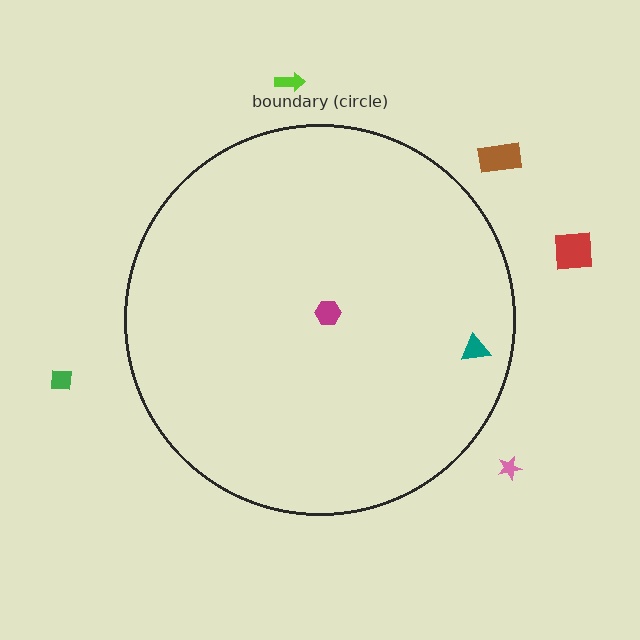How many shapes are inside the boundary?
2 inside, 5 outside.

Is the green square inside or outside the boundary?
Outside.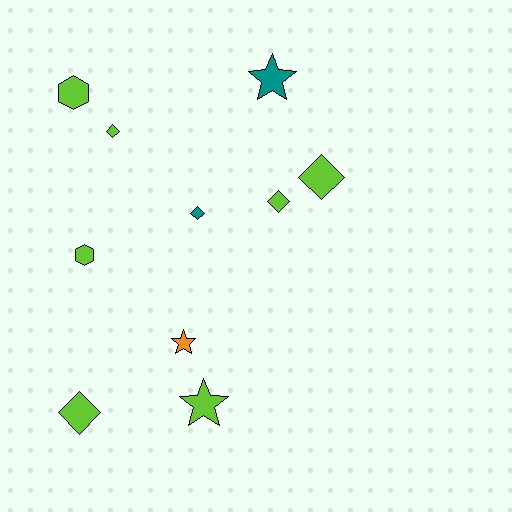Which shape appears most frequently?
Diamond, with 5 objects.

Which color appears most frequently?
Lime, with 7 objects.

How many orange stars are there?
There is 1 orange star.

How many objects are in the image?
There are 10 objects.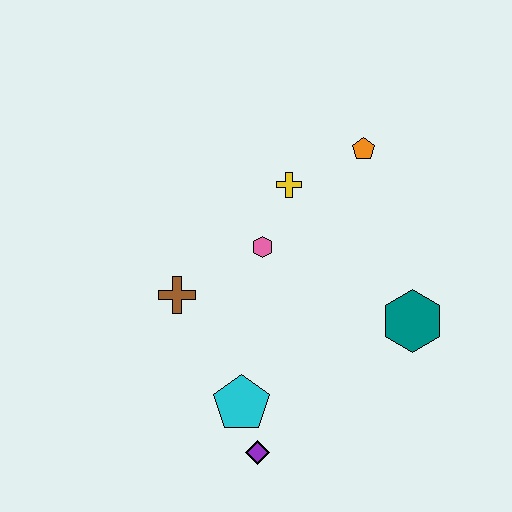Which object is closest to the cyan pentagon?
The purple diamond is closest to the cyan pentagon.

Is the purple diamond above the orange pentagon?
No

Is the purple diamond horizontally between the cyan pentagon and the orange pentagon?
Yes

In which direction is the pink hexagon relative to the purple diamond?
The pink hexagon is above the purple diamond.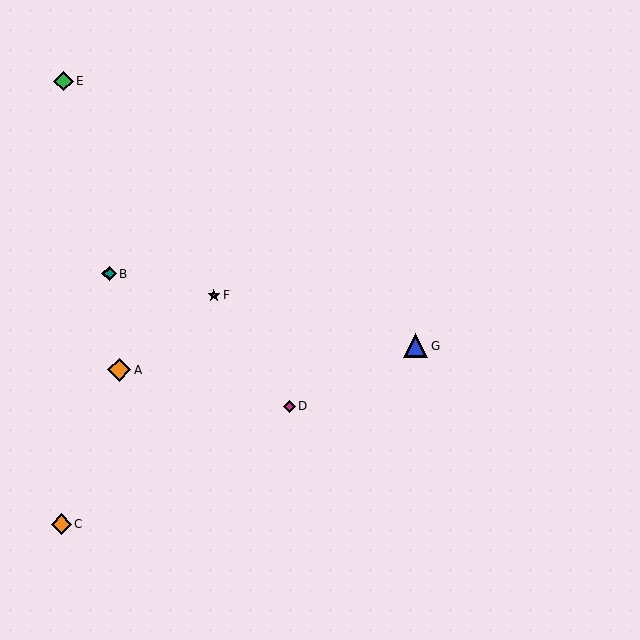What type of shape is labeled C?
Shape C is an orange diamond.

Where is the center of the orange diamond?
The center of the orange diamond is at (119, 370).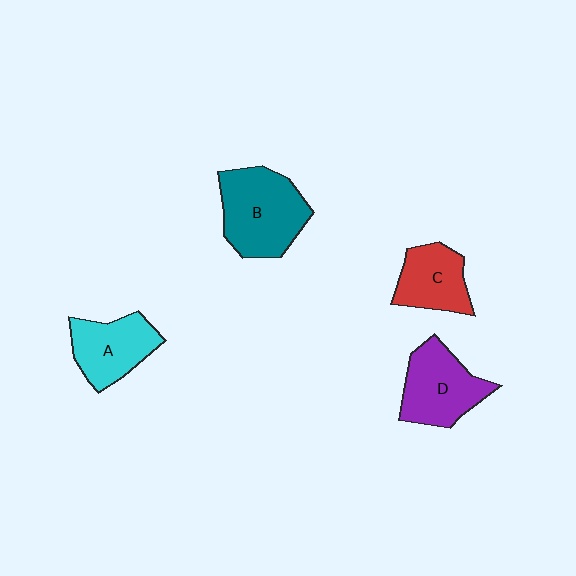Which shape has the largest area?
Shape B (teal).